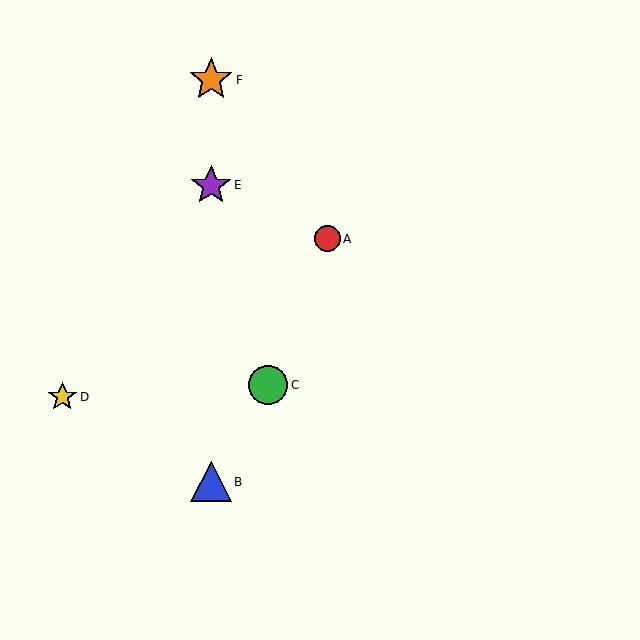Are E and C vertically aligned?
No, E is at x≈211 and C is at x≈268.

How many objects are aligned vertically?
3 objects (B, E, F) are aligned vertically.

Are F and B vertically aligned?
Yes, both are at x≈211.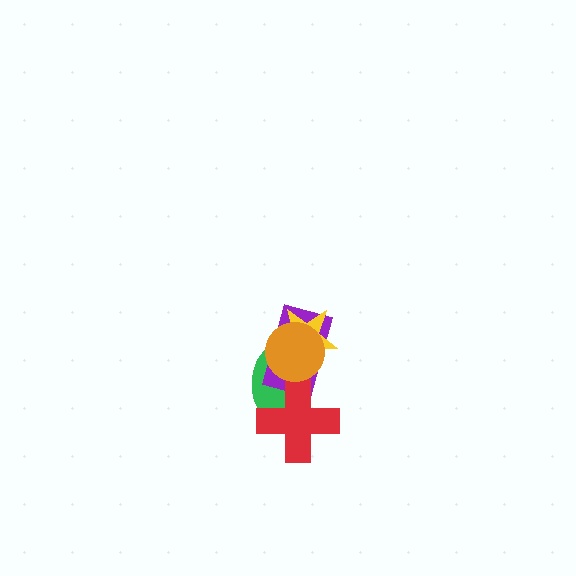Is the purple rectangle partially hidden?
Yes, it is partially covered by another shape.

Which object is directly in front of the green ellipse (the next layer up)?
The purple rectangle is directly in front of the green ellipse.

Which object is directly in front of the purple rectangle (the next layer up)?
The yellow star is directly in front of the purple rectangle.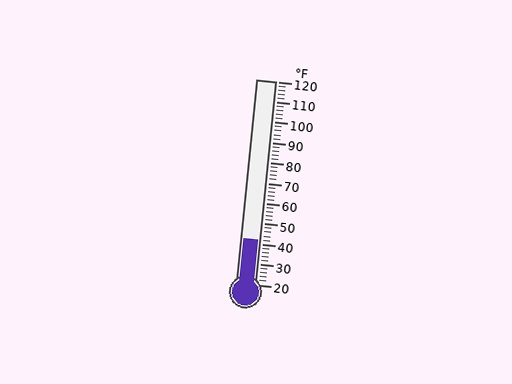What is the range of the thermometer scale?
The thermometer scale ranges from 20°F to 120°F.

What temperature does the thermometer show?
The thermometer shows approximately 42°F.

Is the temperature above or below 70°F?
The temperature is below 70°F.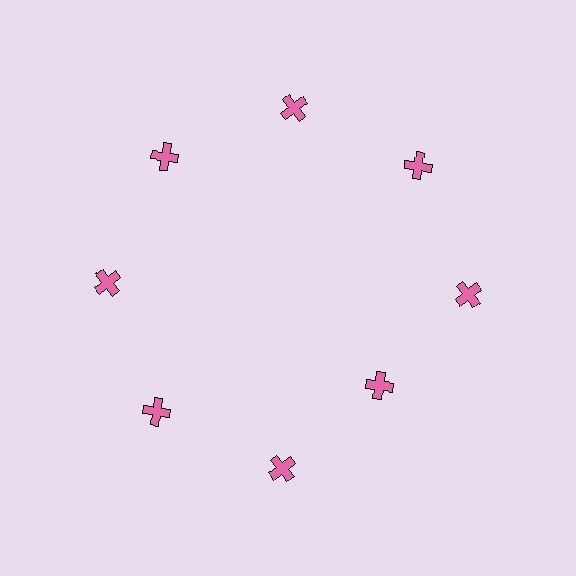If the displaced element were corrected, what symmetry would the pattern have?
It would have 8-fold rotational symmetry — the pattern would map onto itself every 45 degrees.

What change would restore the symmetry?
The symmetry would be restored by moving it outward, back onto the ring so that all 8 crosses sit at equal angles and equal distance from the center.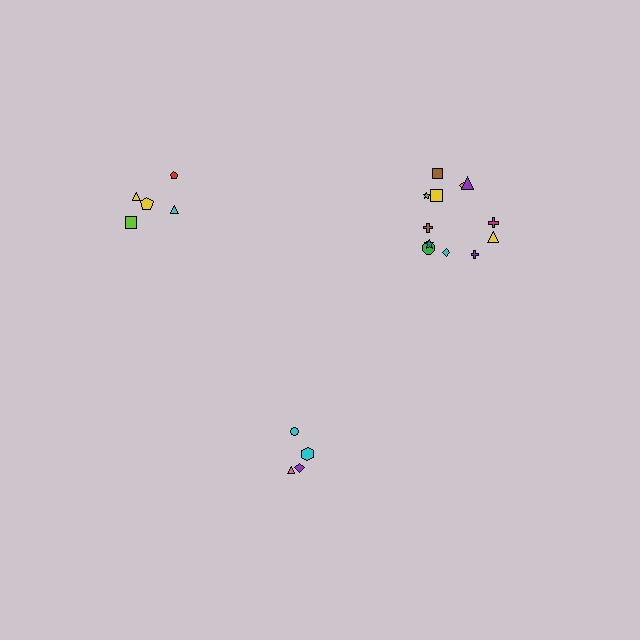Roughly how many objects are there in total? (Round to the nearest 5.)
Roughly 20 objects in total.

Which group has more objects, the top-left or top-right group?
The top-right group.